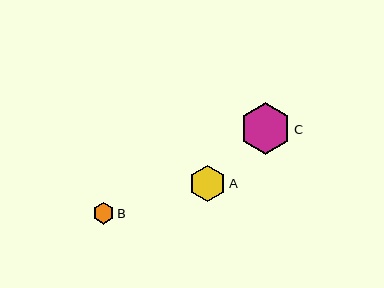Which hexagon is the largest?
Hexagon C is the largest with a size of approximately 52 pixels.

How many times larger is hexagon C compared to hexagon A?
Hexagon C is approximately 1.4 times the size of hexagon A.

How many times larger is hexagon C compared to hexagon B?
Hexagon C is approximately 2.4 times the size of hexagon B.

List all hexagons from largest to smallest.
From largest to smallest: C, A, B.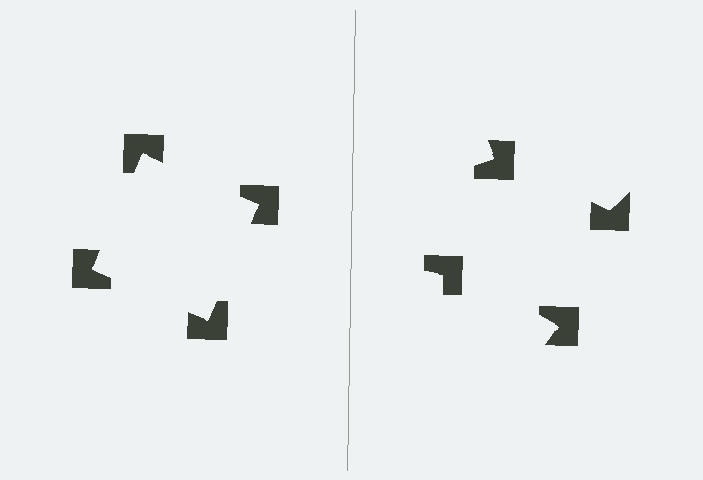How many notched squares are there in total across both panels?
8 — 4 on each side.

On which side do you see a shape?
An illusory square appears on the left side. On the right side the wedge cuts are rotated, so no coherent shape forms.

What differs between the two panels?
The notched squares are positioned identically on both sides; only the wedge orientations differ. On the left they align to a square; on the right they are misaligned.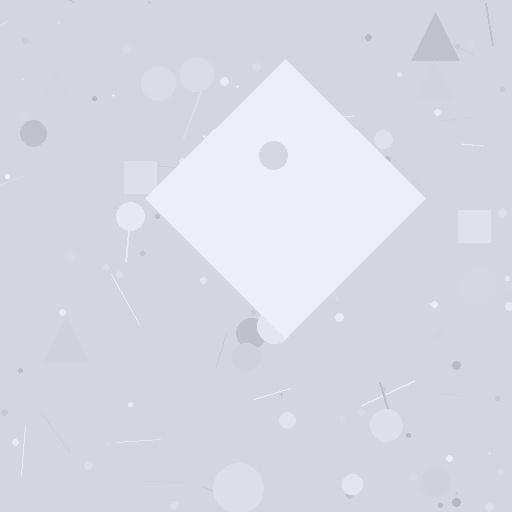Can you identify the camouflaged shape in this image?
The camouflaged shape is a diamond.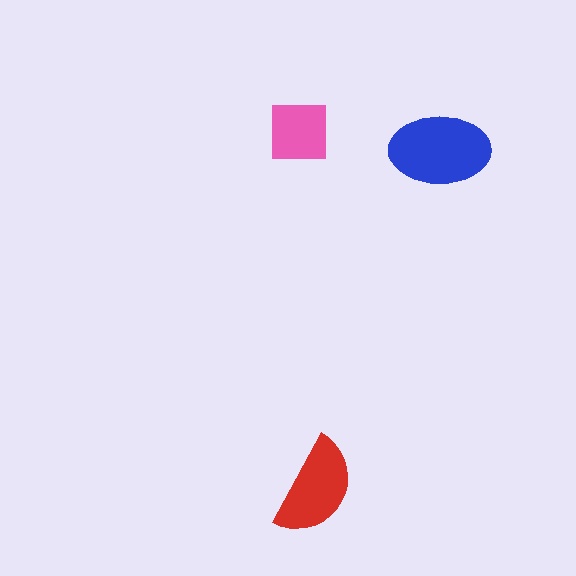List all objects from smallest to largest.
The pink square, the red semicircle, the blue ellipse.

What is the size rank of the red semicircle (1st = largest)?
2nd.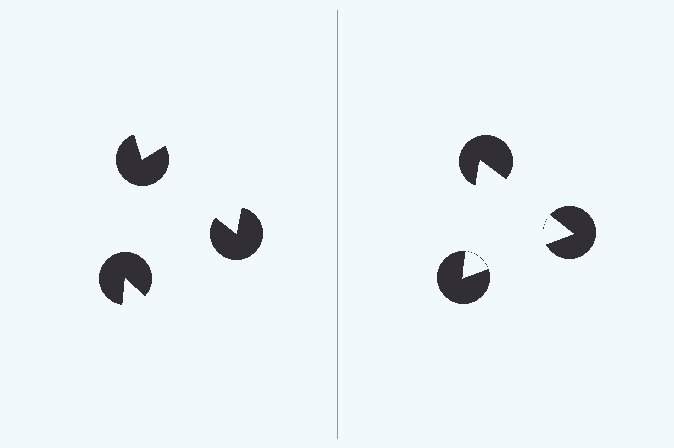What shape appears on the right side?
An illusory triangle.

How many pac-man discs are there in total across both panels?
6 — 3 on each side.